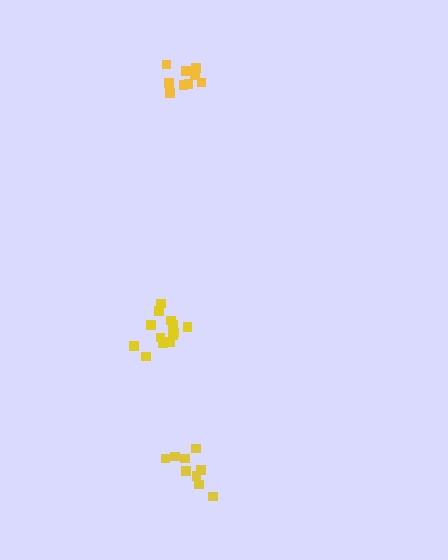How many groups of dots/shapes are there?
There are 3 groups.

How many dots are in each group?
Group 1: 13 dots, Group 2: 9 dots, Group 3: 9 dots (31 total).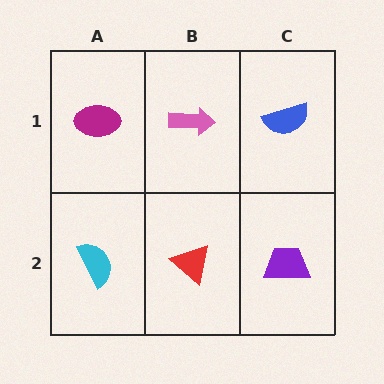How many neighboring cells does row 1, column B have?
3.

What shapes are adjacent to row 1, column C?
A purple trapezoid (row 2, column C), a pink arrow (row 1, column B).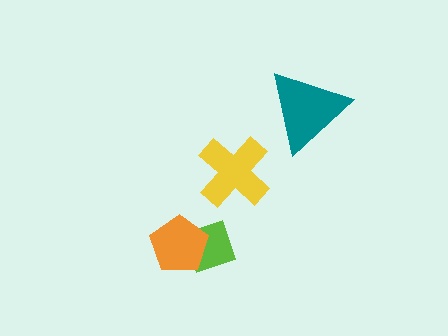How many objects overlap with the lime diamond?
1 object overlaps with the lime diamond.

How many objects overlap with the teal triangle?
0 objects overlap with the teal triangle.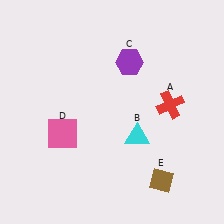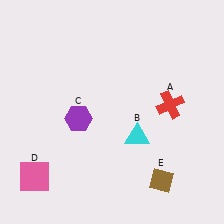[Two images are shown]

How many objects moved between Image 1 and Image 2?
2 objects moved between the two images.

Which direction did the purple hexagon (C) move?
The purple hexagon (C) moved down.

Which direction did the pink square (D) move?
The pink square (D) moved down.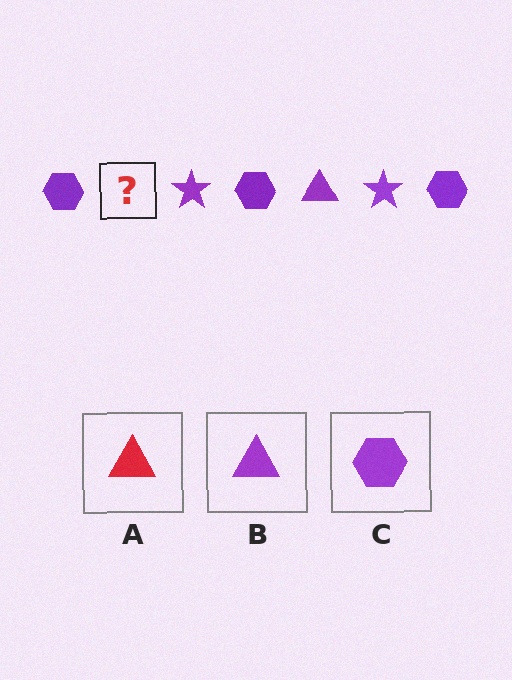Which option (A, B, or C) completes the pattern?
B.